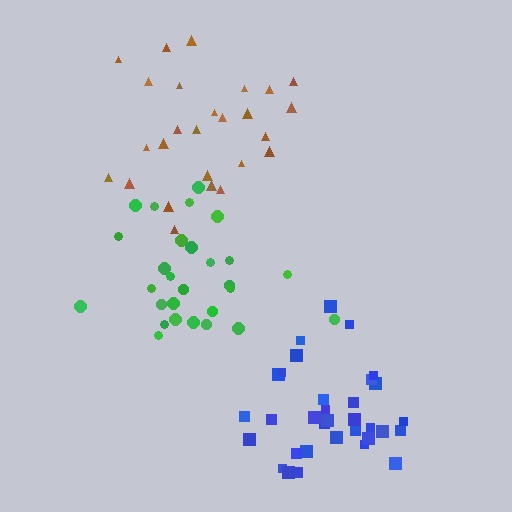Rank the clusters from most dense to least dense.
blue, green, brown.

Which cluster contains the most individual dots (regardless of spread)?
Blue (33).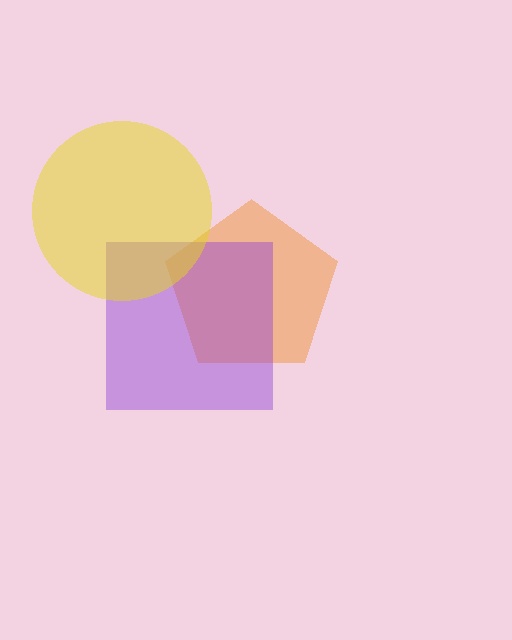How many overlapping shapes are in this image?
There are 3 overlapping shapes in the image.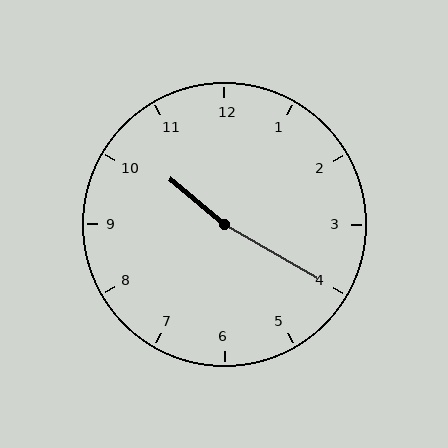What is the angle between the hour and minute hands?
Approximately 170 degrees.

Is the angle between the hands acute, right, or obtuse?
It is obtuse.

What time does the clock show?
10:20.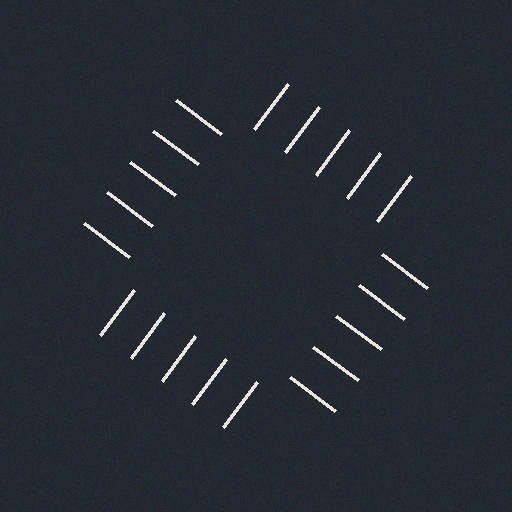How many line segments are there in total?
20 — 5 along each of the 4 edges.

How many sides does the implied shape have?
4 sides — the line-ends trace a square.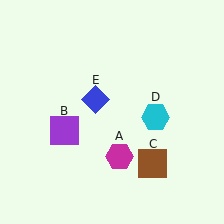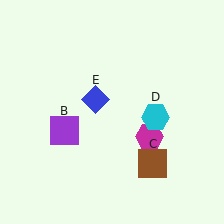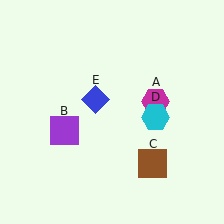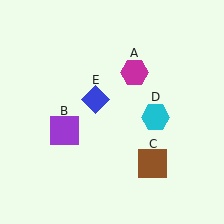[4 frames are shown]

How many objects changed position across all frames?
1 object changed position: magenta hexagon (object A).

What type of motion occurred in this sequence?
The magenta hexagon (object A) rotated counterclockwise around the center of the scene.